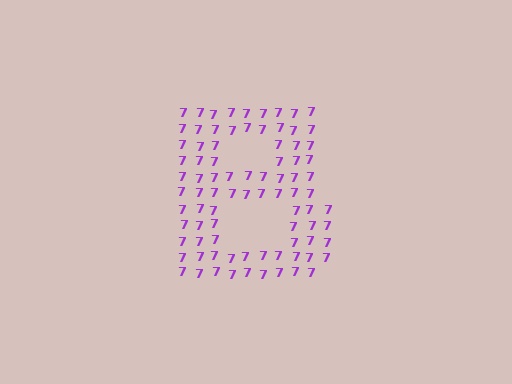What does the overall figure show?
The overall figure shows the letter B.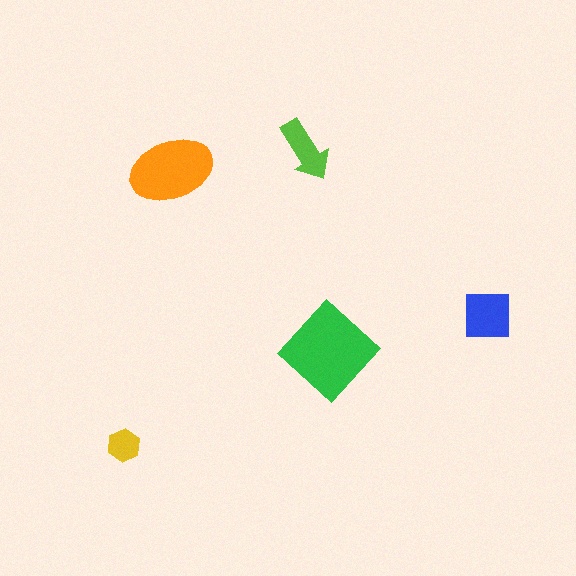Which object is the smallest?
The yellow hexagon.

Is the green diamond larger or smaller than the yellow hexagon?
Larger.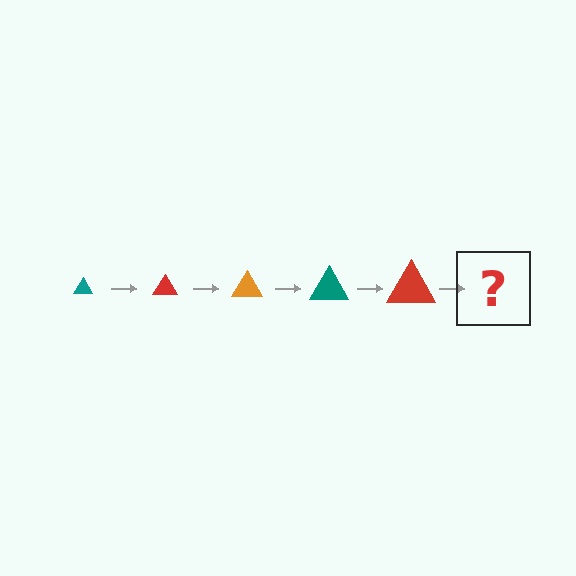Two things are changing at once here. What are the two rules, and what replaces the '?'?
The two rules are that the triangle grows larger each step and the color cycles through teal, red, and orange. The '?' should be an orange triangle, larger than the previous one.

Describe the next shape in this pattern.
It should be an orange triangle, larger than the previous one.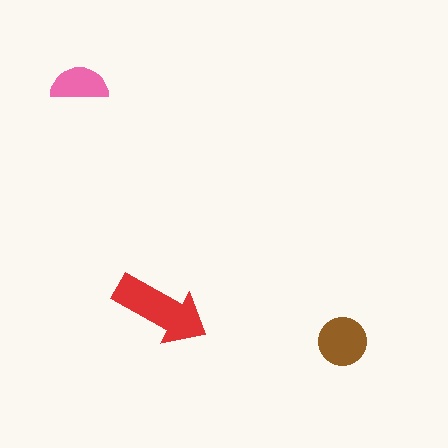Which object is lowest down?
The brown circle is bottommost.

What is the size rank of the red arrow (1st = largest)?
1st.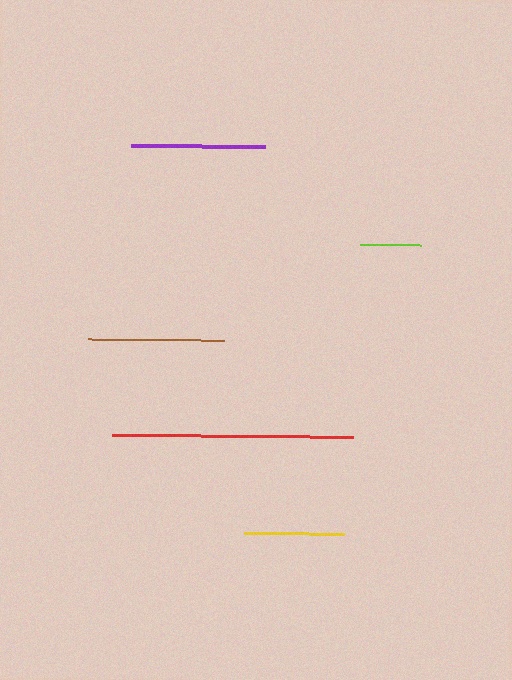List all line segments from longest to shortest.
From longest to shortest: red, brown, purple, yellow, lime.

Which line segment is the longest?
The red line is the longest at approximately 241 pixels.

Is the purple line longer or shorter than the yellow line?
The purple line is longer than the yellow line.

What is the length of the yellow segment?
The yellow segment is approximately 100 pixels long.